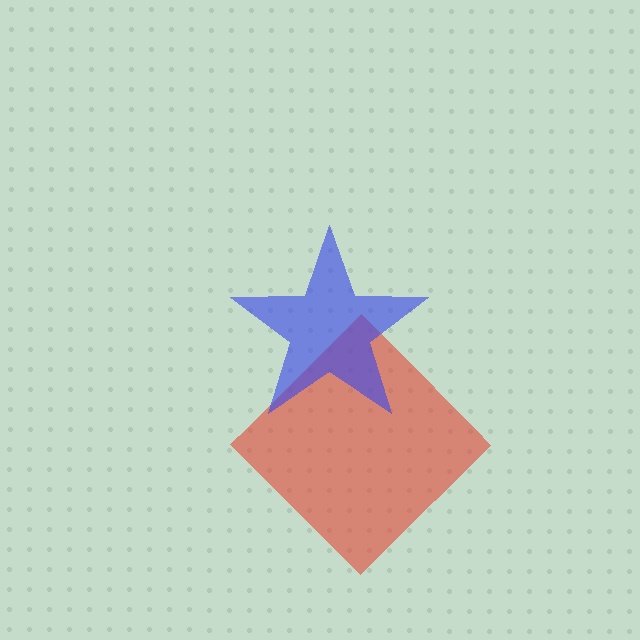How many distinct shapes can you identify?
There are 2 distinct shapes: a red diamond, a blue star.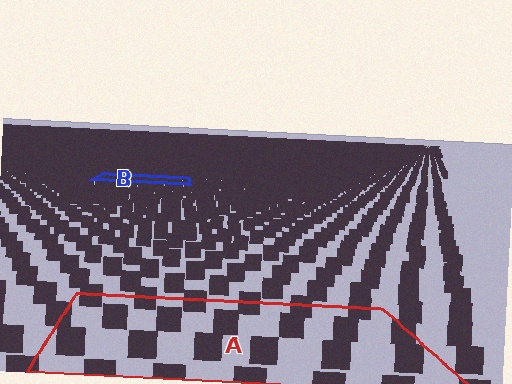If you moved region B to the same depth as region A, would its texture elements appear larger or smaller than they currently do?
They would appear larger. At a closer depth, the same texture elements are projected at a bigger on-screen size.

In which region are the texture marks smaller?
The texture marks are smaller in region B, because it is farther away.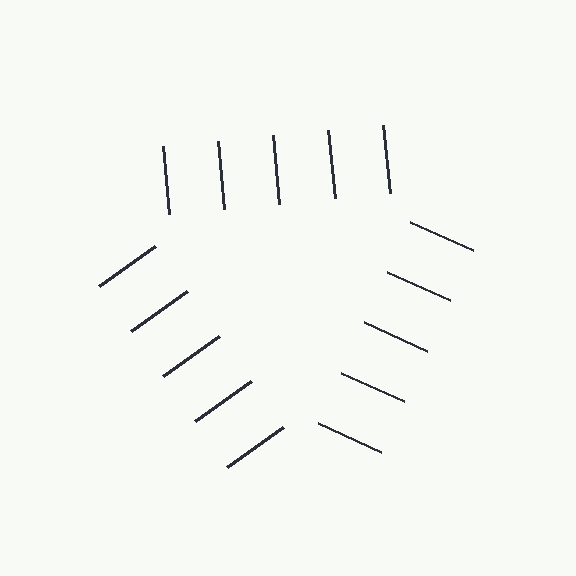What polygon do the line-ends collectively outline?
An illusory triangle — the line segments terminate on its edges but no continuous stroke is drawn.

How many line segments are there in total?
15 — 5 along each of the 3 edges.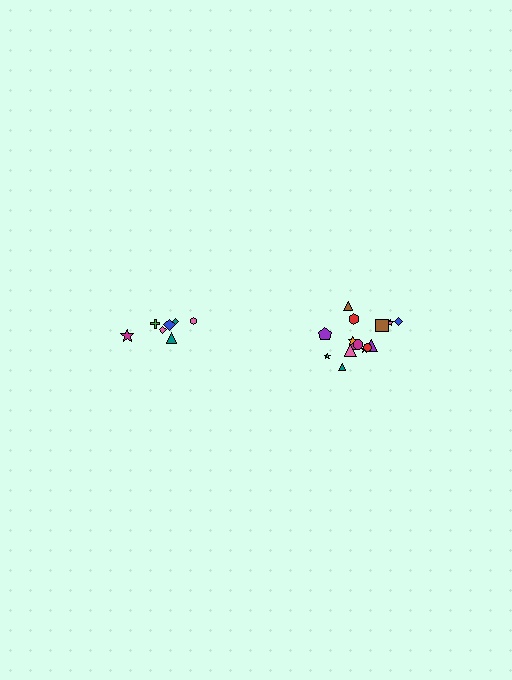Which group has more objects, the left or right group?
The right group.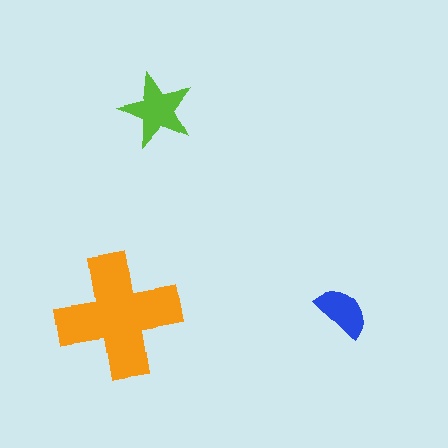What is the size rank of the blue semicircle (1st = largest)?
3rd.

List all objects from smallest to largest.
The blue semicircle, the lime star, the orange cross.